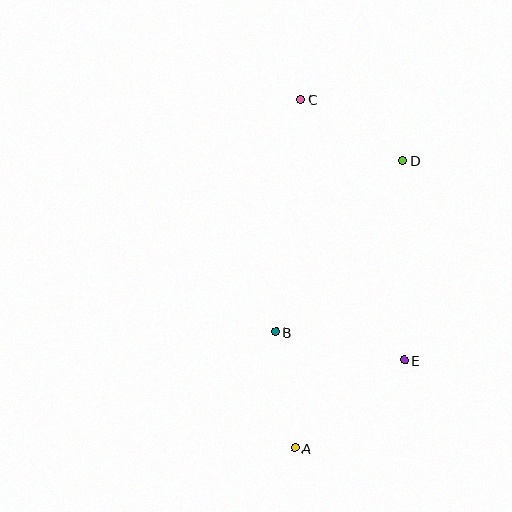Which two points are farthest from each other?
Points A and C are farthest from each other.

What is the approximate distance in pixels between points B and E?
The distance between B and E is approximately 132 pixels.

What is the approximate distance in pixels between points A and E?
The distance between A and E is approximately 140 pixels.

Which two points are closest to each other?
Points A and B are closest to each other.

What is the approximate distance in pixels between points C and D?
The distance between C and D is approximately 119 pixels.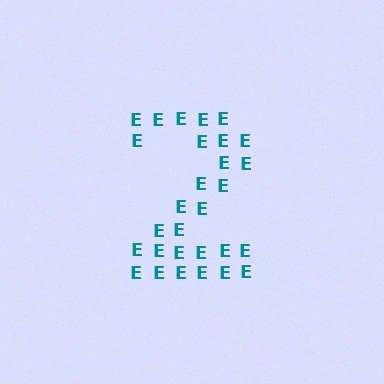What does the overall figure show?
The overall figure shows the digit 2.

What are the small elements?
The small elements are letter E's.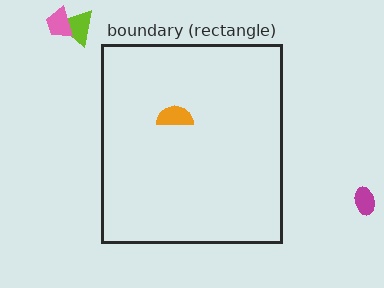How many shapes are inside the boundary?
1 inside, 3 outside.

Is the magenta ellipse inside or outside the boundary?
Outside.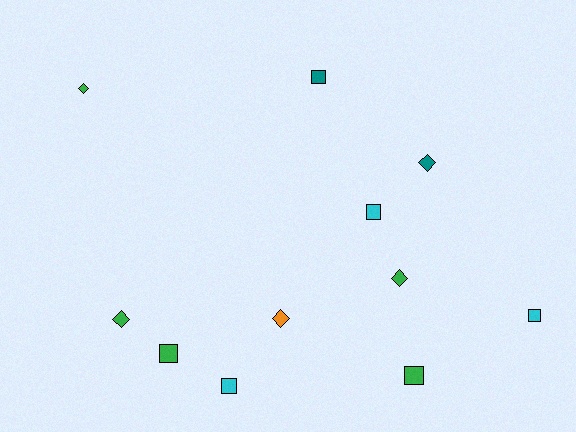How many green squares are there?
There are 2 green squares.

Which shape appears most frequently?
Square, with 6 objects.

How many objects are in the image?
There are 11 objects.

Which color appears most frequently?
Green, with 5 objects.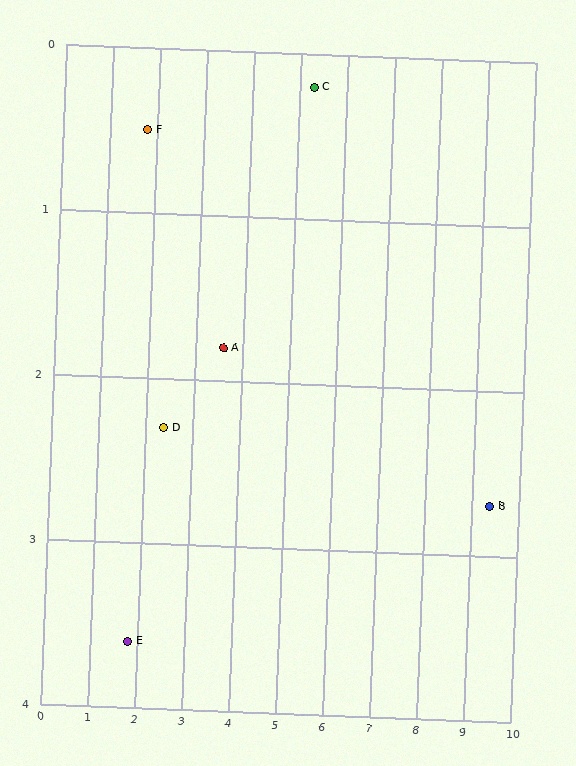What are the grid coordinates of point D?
Point D is at approximately (2.4, 2.3).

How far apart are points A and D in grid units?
Points A and D are about 1.3 grid units apart.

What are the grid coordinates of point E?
Point E is at approximately (1.8, 3.6).